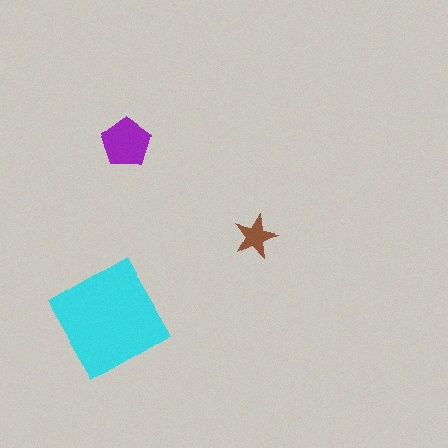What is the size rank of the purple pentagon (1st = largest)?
2nd.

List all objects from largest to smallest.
The cyan diamond, the purple pentagon, the brown star.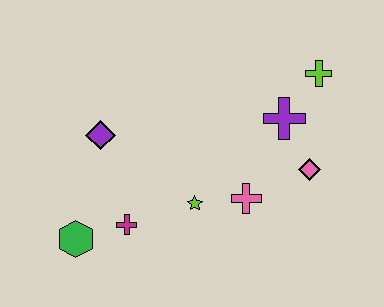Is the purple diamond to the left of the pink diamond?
Yes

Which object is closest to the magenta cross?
The green hexagon is closest to the magenta cross.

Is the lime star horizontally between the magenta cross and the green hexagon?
No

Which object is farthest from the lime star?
The lime cross is farthest from the lime star.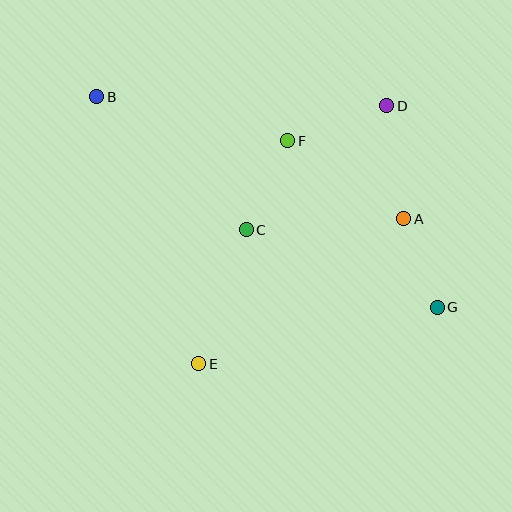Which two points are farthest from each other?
Points B and G are farthest from each other.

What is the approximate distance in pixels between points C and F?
The distance between C and F is approximately 98 pixels.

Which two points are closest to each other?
Points A and G are closest to each other.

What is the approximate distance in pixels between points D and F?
The distance between D and F is approximately 105 pixels.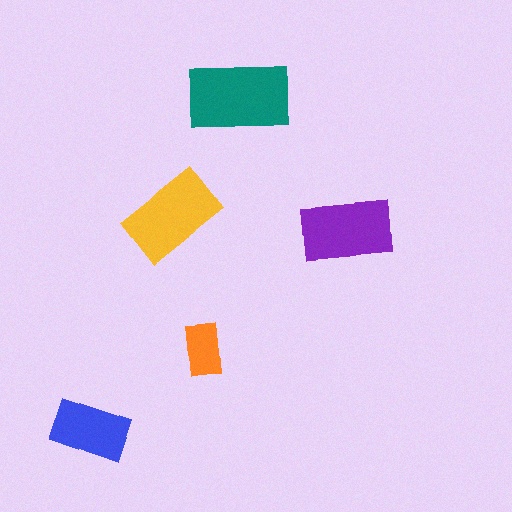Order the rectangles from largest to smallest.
the teal one, the yellow one, the purple one, the blue one, the orange one.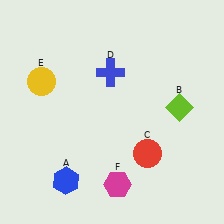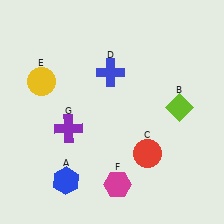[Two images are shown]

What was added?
A purple cross (G) was added in Image 2.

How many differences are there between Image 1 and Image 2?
There is 1 difference between the two images.